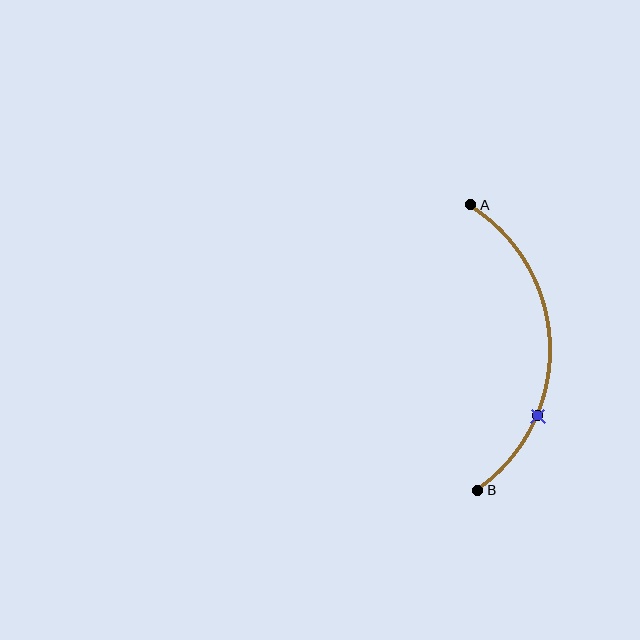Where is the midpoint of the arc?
The arc midpoint is the point on the curve farthest from the straight line joining A and B. It sits to the right of that line.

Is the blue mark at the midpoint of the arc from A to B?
No. The blue mark lies on the arc but is closer to endpoint B. The arc midpoint would be at the point on the curve equidistant along the arc from both A and B.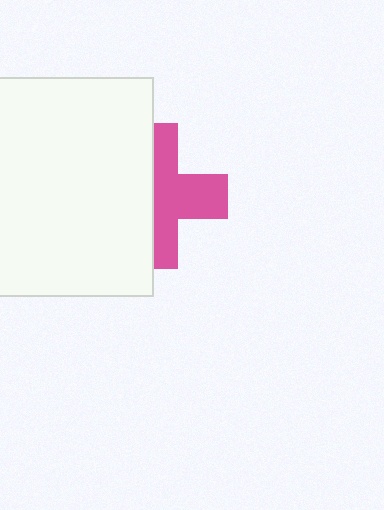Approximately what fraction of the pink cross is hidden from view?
Roughly 48% of the pink cross is hidden behind the white square.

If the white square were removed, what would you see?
You would see the complete pink cross.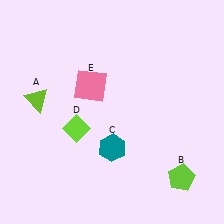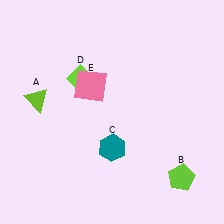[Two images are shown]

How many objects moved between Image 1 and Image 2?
1 object moved between the two images.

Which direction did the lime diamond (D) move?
The lime diamond (D) moved up.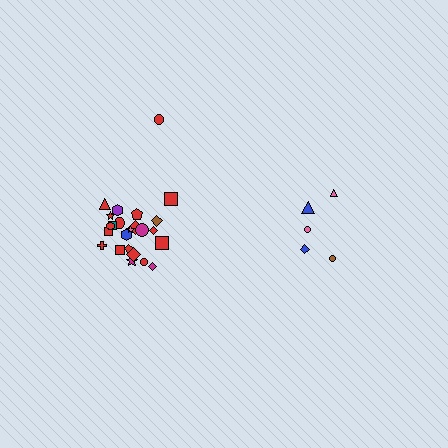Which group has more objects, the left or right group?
The left group.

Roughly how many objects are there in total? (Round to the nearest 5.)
Roughly 30 objects in total.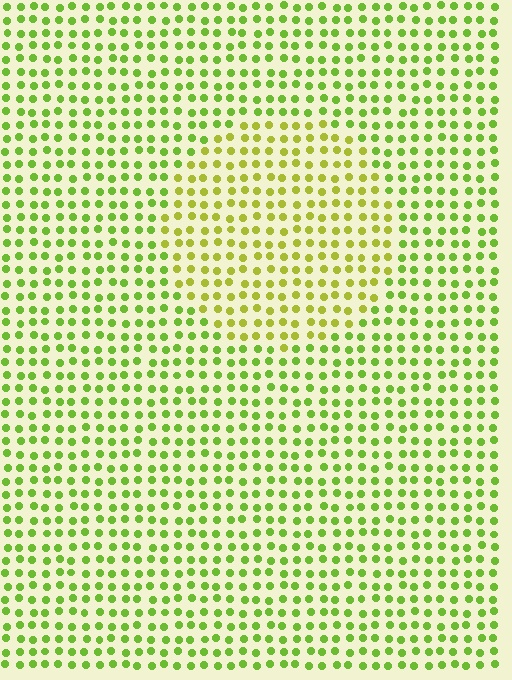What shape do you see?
I see a circle.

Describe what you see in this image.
The image is filled with small lime elements in a uniform arrangement. A circle-shaped region is visible where the elements are tinted to a slightly different hue, forming a subtle color boundary.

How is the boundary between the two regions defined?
The boundary is defined purely by a slight shift in hue (about 26 degrees). Spacing, size, and orientation are identical on both sides.